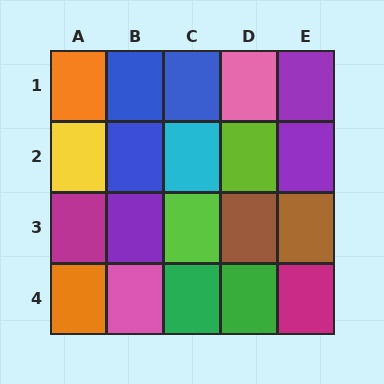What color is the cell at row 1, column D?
Pink.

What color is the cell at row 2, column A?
Yellow.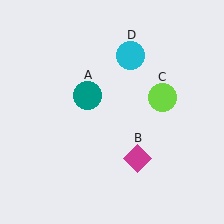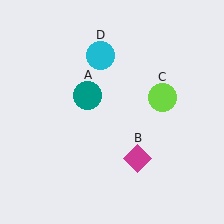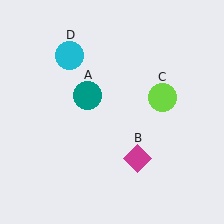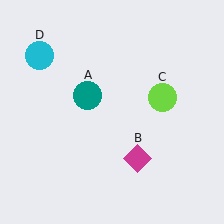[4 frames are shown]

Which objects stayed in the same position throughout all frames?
Teal circle (object A) and magenta diamond (object B) and lime circle (object C) remained stationary.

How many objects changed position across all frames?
1 object changed position: cyan circle (object D).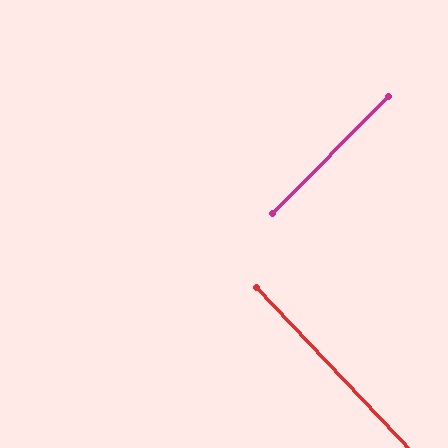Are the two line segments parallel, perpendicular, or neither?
Perpendicular — they meet at approximately 88°.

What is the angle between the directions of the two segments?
Approximately 88 degrees.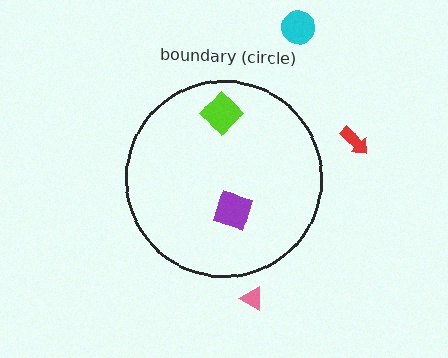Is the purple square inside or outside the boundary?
Inside.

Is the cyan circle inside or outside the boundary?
Outside.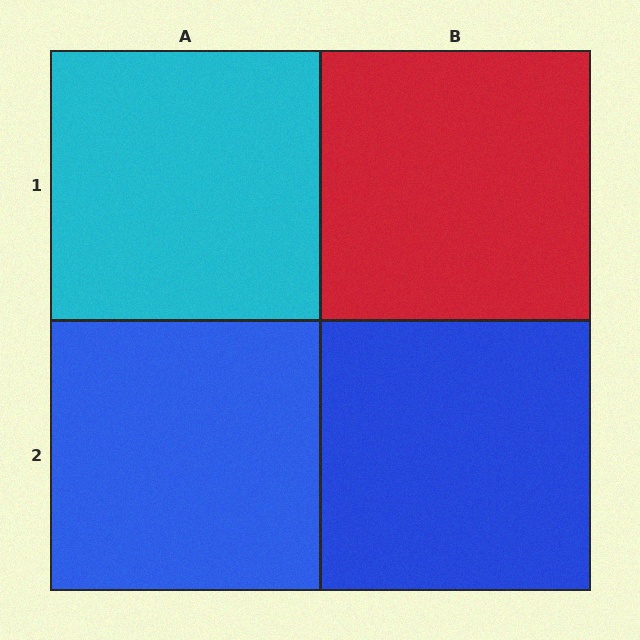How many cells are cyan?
1 cell is cyan.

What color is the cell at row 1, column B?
Red.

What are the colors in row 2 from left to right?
Blue, blue.